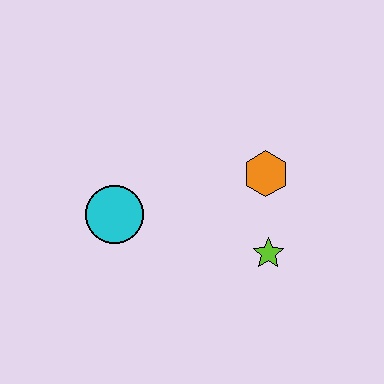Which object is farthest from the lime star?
The cyan circle is farthest from the lime star.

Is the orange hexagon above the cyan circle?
Yes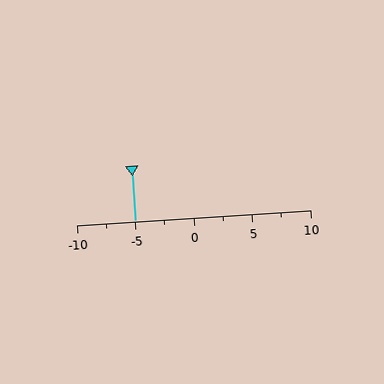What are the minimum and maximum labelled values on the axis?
The axis runs from -10 to 10.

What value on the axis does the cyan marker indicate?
The marker indicates approximately -5.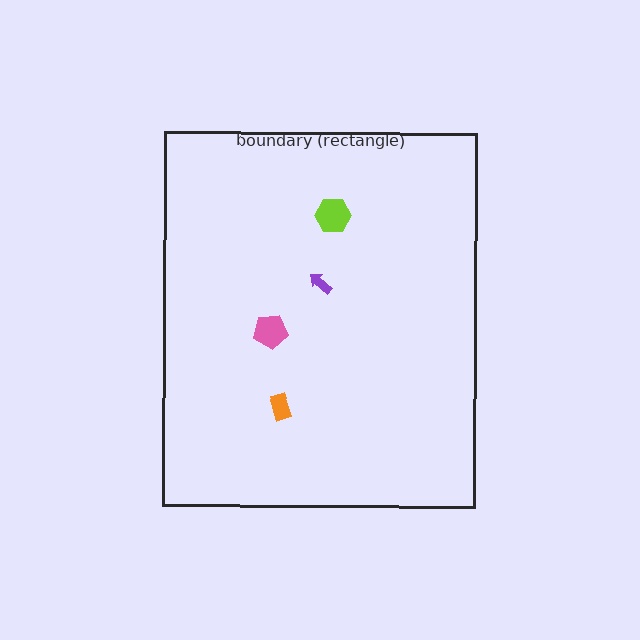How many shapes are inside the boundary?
4 inside, 0 outside.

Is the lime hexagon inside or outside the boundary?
Inside.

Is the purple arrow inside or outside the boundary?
Inside.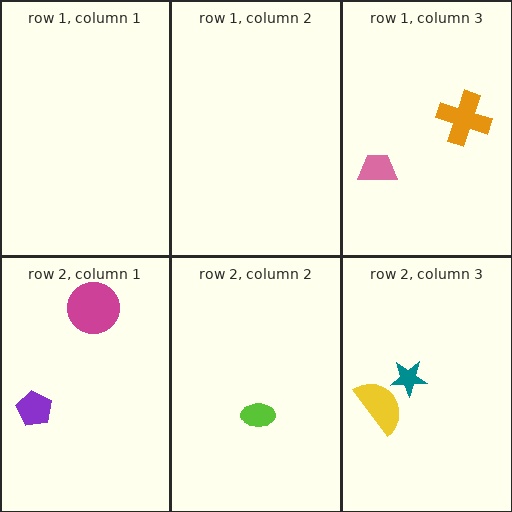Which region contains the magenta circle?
The row 2, column 1 region.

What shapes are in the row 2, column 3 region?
The yellow semicircle, the teal star.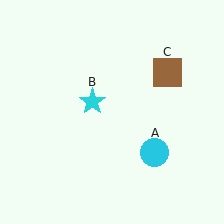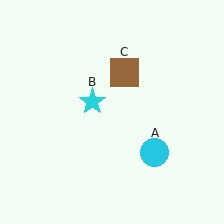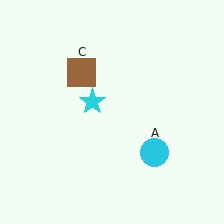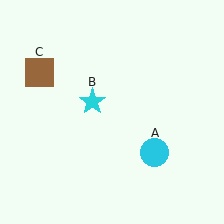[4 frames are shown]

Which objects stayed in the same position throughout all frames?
Cyan circle (object A) and cyan star (object B) remained stationary.